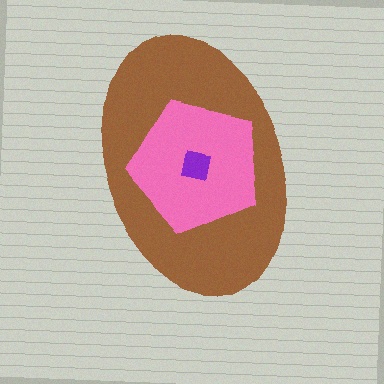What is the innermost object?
The purple square.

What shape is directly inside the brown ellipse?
The pink pentagon.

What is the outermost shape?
The brown ellipse.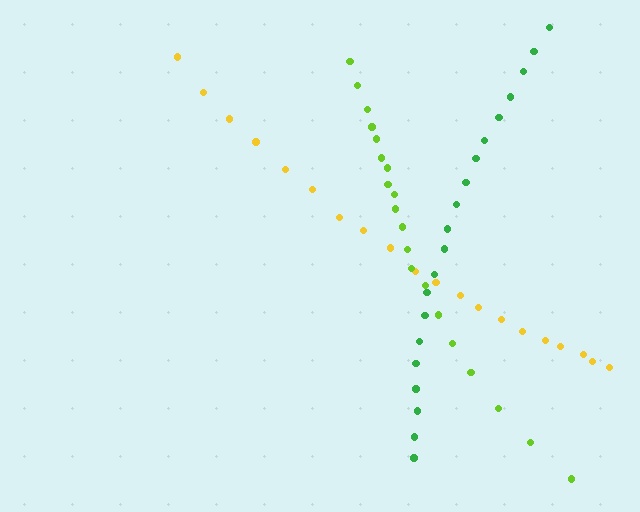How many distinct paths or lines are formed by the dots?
There are 3 distinct paths.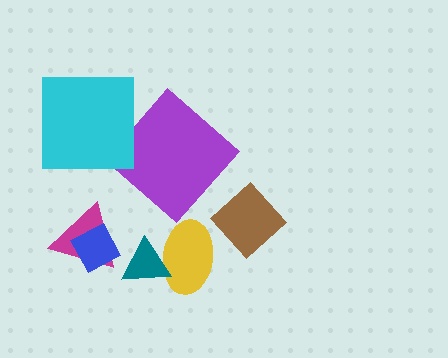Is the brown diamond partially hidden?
No, no other shape covers it.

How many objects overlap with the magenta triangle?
1 object overlaps with the magenta triangle.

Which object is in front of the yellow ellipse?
The teal triangle is in front of the yellow ellipse.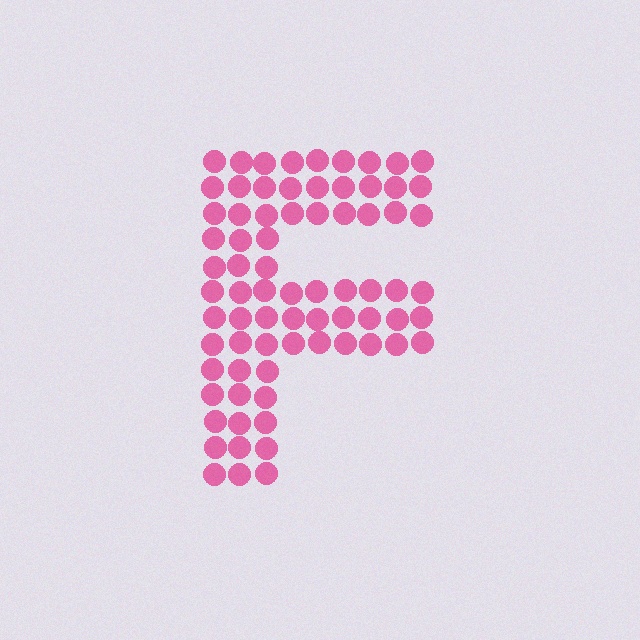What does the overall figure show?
The overall figure shows the letter F.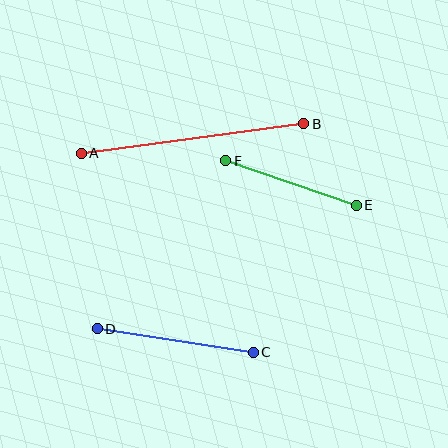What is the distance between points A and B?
The distance is approximately 225 pixels.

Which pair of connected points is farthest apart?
Points A and B are farthest apart.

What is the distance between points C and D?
The distance is approximately 158 pixels.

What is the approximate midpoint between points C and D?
The midpoint is at approximately (175, 341) pixels.